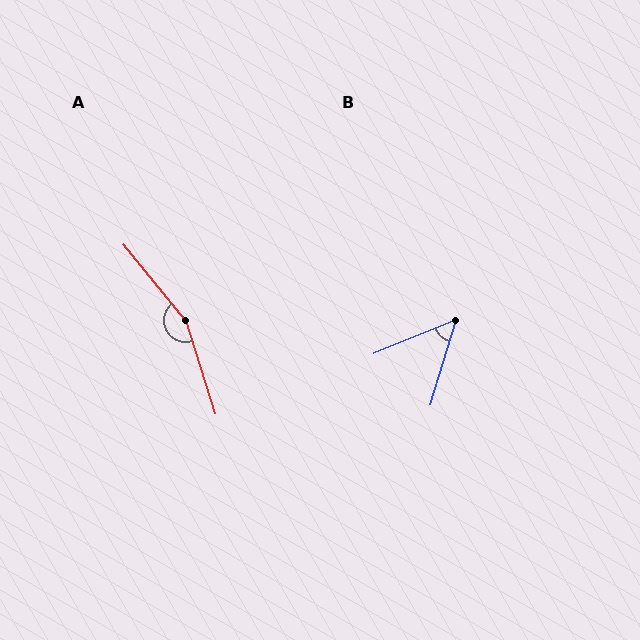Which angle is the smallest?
B, at approximately 51 degrees.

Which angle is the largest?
A, at approximately 158 degrees.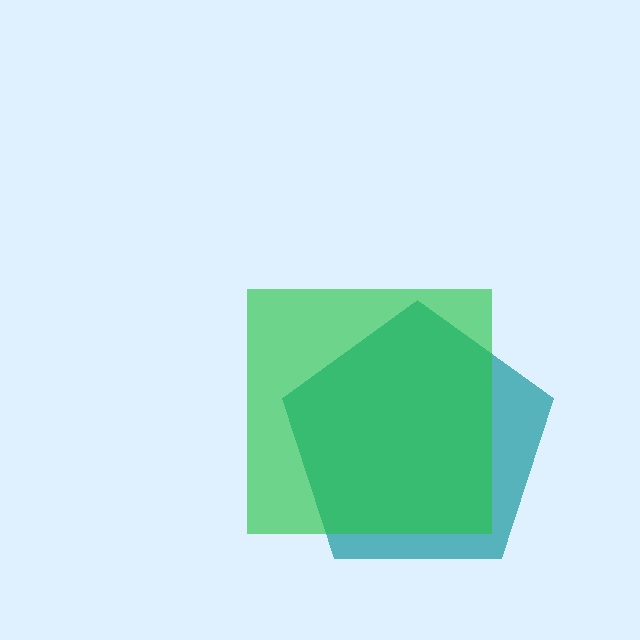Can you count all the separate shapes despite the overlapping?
Yes, there are 2 separate shapes.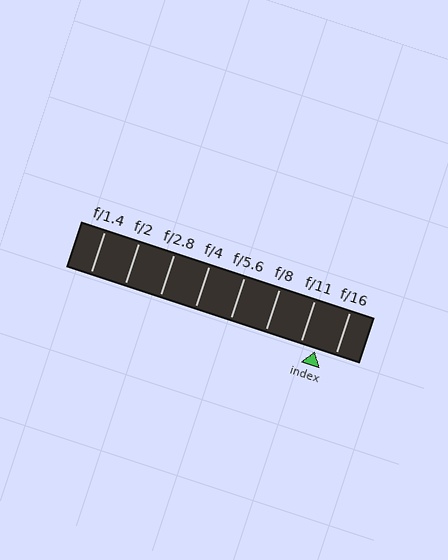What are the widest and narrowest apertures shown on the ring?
The widest aperture shown is f/1.4 and the narrowest is f/16.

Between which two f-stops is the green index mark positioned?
The index mark is between f/11 and f/16.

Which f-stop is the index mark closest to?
The index mark is closest to f/11.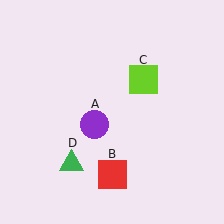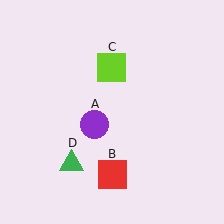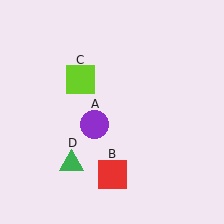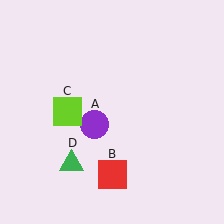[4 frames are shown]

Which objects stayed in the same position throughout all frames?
Purple circle (object A) and red square (object B) and green triangle (object D) remained stationary.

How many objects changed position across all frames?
1 object changed position: lime square (object C).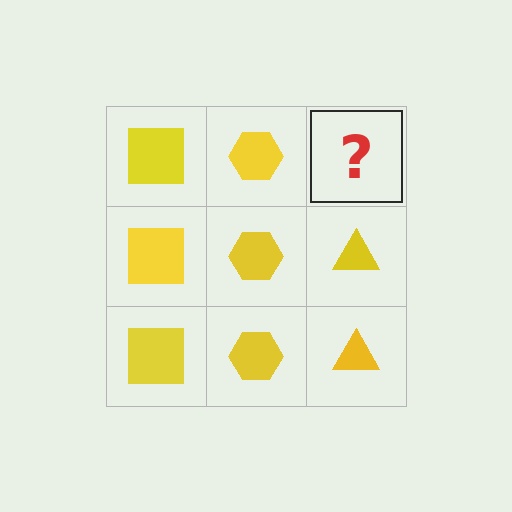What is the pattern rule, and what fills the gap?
The rule is that each column has a consistent shape. The gap should be filled with a yellow triangle.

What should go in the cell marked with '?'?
The missing cell should contain a yellow triangle.